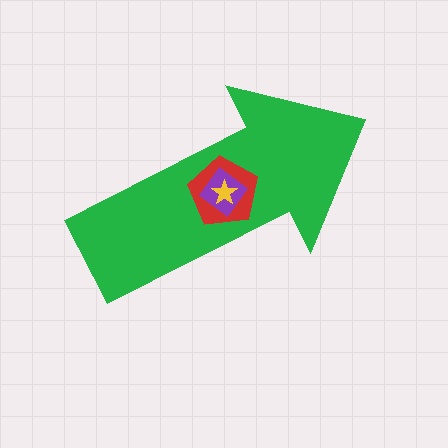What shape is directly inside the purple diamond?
The yellow star.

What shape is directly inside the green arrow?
The red pentagon.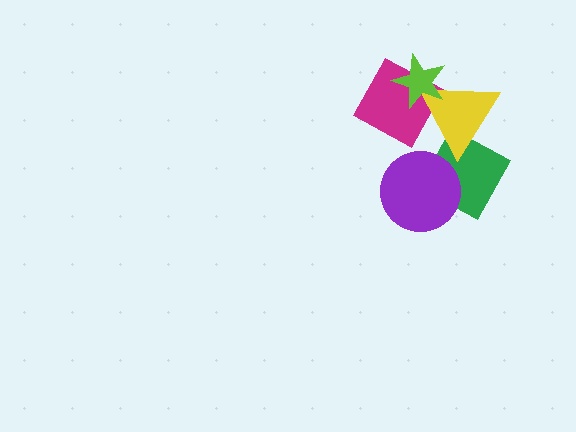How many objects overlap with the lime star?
2 objects overlap with the lime star.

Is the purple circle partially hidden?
No, no other shape covers it.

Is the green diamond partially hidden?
Yes, it is partially covered by another shape.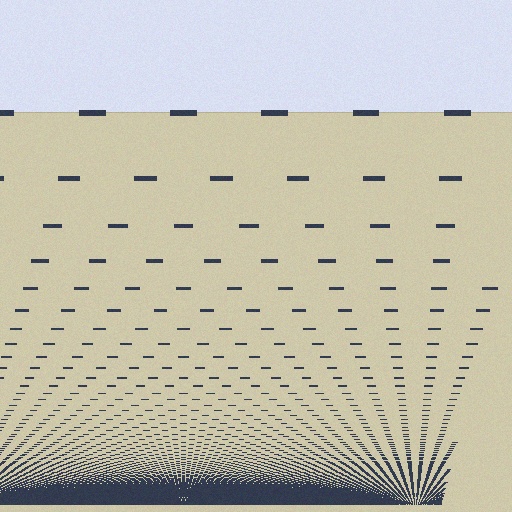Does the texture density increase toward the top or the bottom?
Density increases toward the bottom.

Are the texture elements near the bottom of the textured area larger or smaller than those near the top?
Smaller. The gradient is inverted — elements near the bottom are smaller and denser.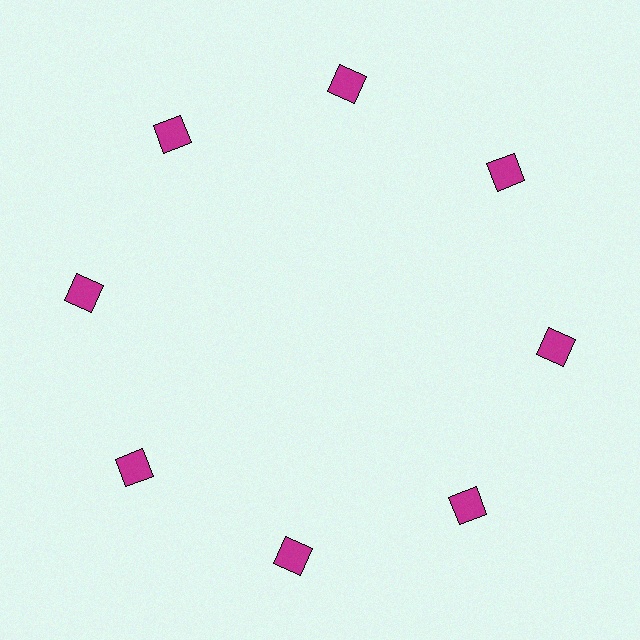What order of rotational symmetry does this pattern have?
This pattern has 8-fold rotational symmetry.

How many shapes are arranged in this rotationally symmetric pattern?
There are 8 shapes, arranged in 8 groups of 1.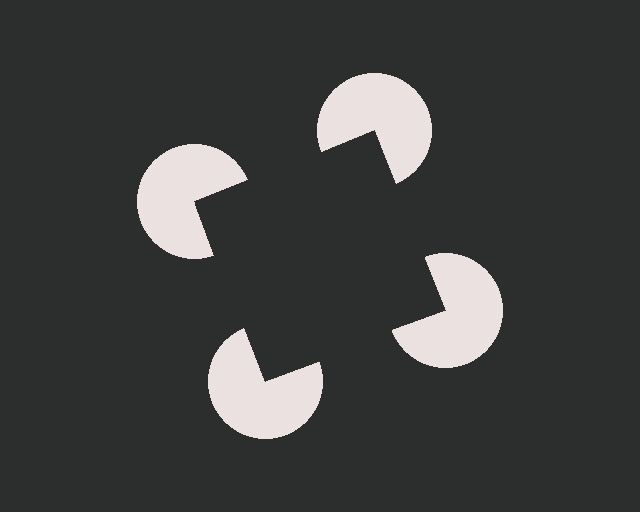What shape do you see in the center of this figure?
An illusory square — its edges are inferred from the aligned wedge cuts in the pac-man discs, not physically drawn.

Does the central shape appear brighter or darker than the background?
It typically appears slightly darker than the background, even though no actual brightness change is drawn.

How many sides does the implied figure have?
4 sides.